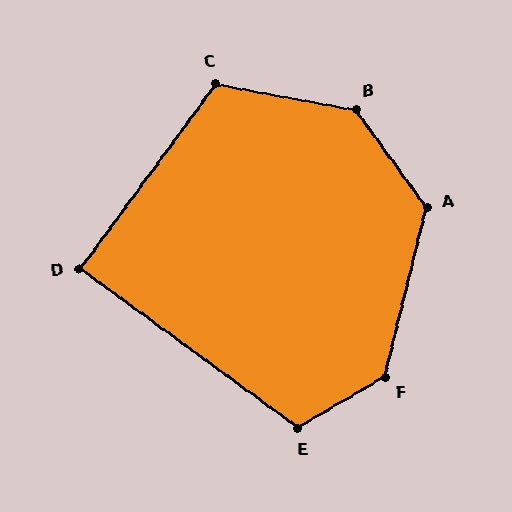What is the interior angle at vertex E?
Approximately 114 degrees (obtuse).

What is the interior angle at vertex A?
Approximately 131 degrees (obtuse).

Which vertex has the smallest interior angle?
D, at approximately 90 degrees.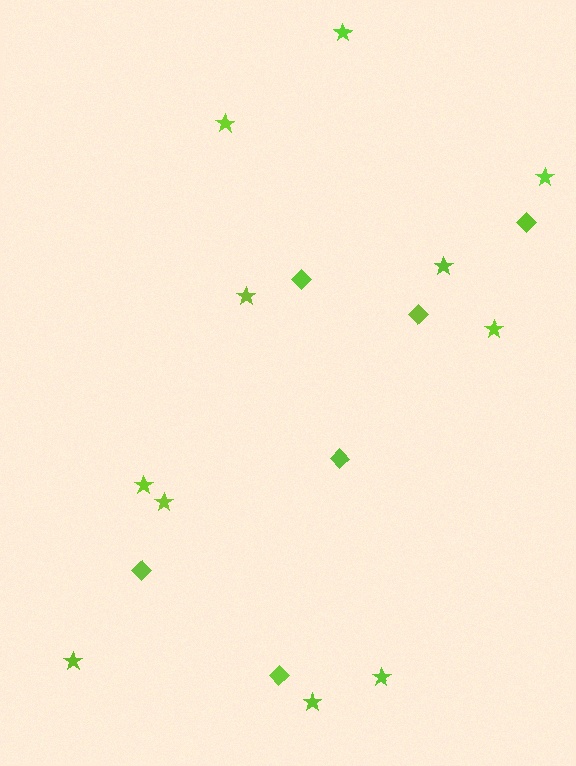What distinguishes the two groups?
There are 2 groups: one group of diamonds (6) and one group of stars (11).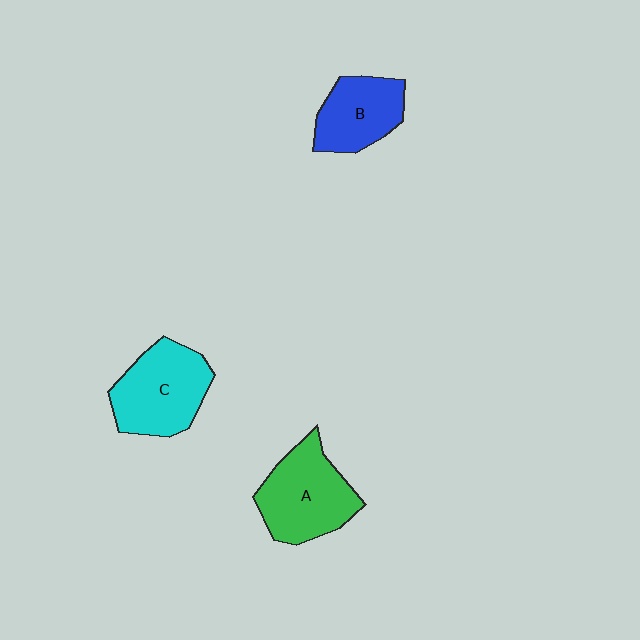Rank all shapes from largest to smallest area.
From largest to smallest: A (green), C (cyan), B (blue).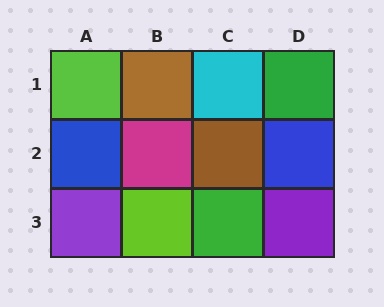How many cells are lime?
2 cells are lime.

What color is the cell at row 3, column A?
Purple.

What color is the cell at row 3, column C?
Green.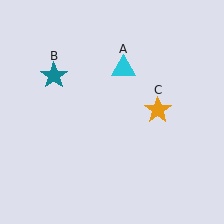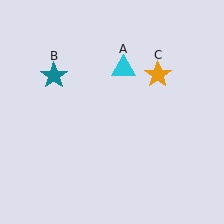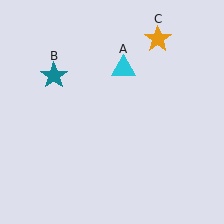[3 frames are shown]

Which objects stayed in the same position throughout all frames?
Cyan triangle (object A) and teal star (object B) remained stationary.